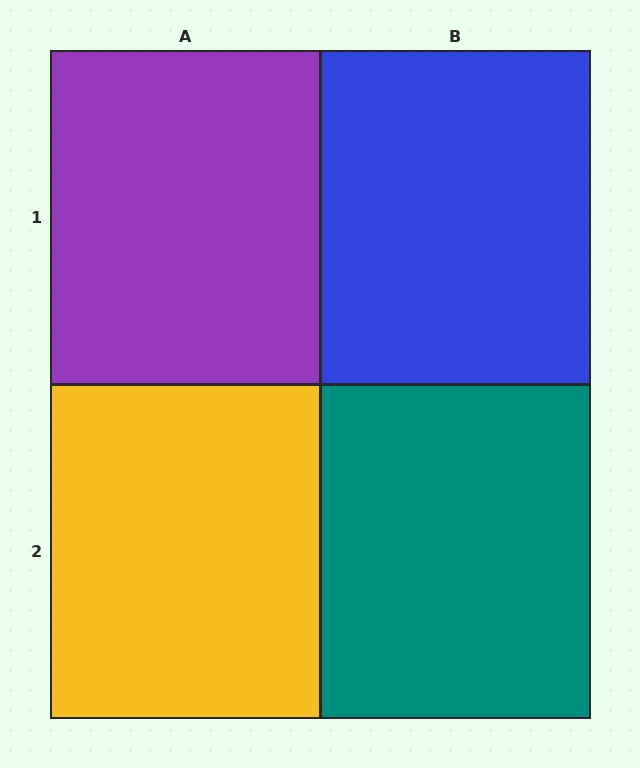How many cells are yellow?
1 cell is yellow.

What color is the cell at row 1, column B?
Blue.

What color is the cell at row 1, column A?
Purple.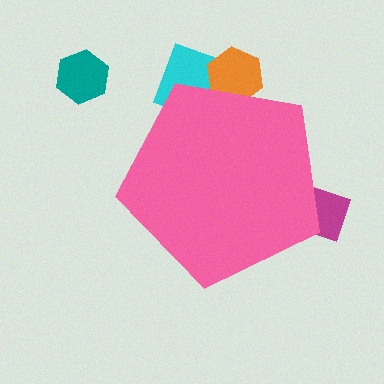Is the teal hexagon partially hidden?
No, the teal hexagon is fully visible.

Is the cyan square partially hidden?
Yes, the cyan square is partially hidden behind the pink pentagon.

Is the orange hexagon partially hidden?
Yes, the orange hexagon is partially hidden behind the pink pentagon.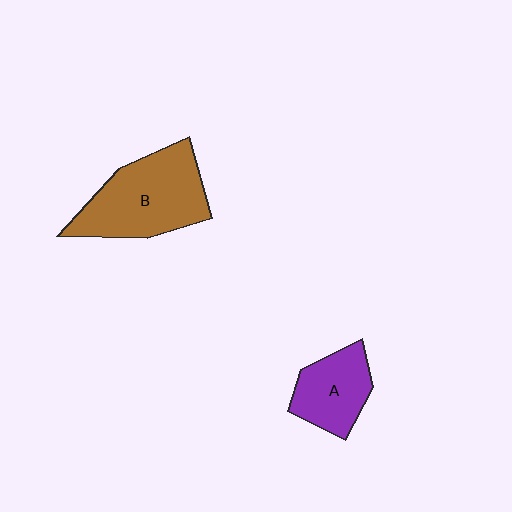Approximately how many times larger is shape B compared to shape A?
Approximately 1.7 times.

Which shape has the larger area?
Shape B (brown).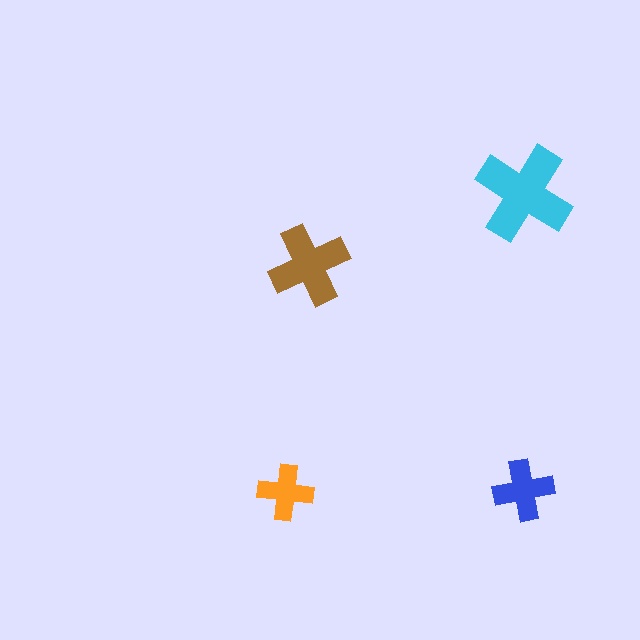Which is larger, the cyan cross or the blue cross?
The cyan one.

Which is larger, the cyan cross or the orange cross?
The cyan one.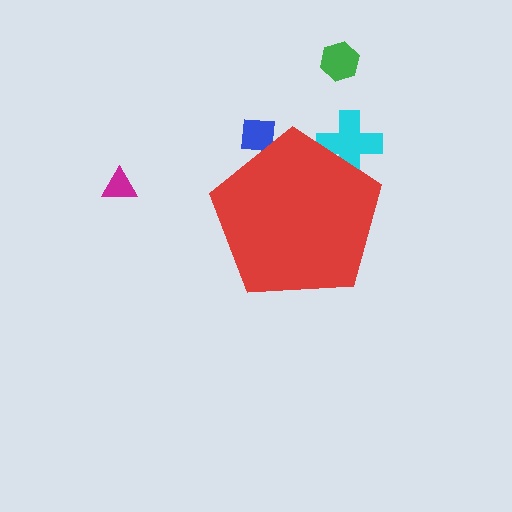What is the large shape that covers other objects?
A red pentagon.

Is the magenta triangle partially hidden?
No, the magenta triangle is fully visible.